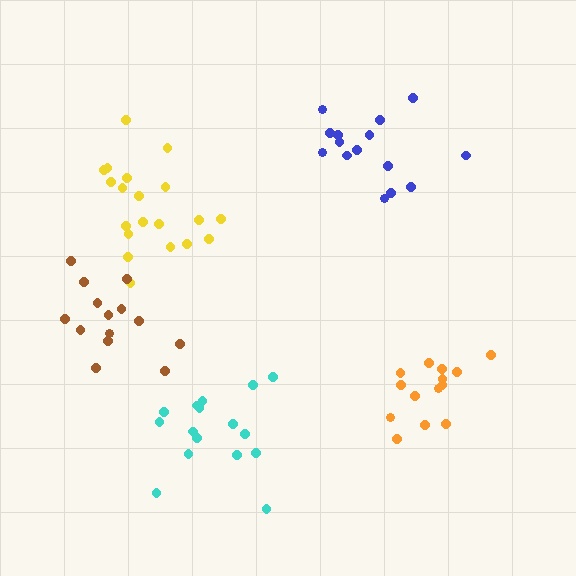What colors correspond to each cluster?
The clusters are colored: cyan, orange, blue, yellow, brown.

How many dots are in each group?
Group 1: 16 dots, Group 2: 14 dots, Group 3: 15 dots, Group 4: 20 dots, Group 5: 14 dots (79 total).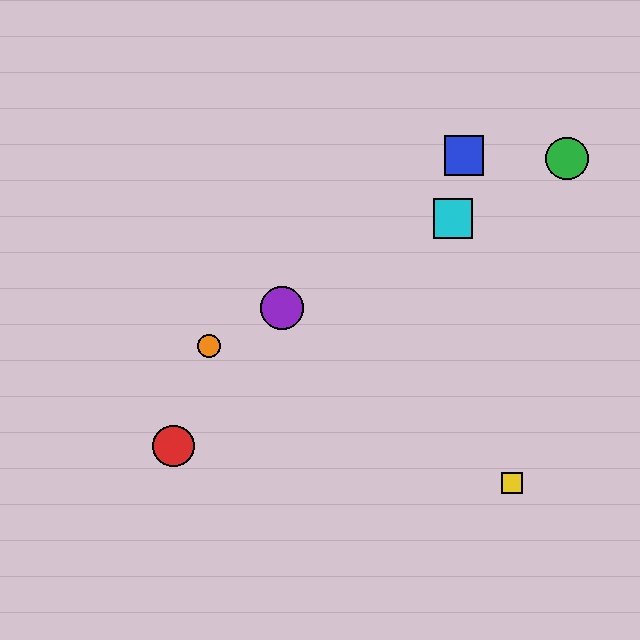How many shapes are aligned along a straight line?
4 shapes (the green circle, the purple circle, the orange circle, the cyan square) are aligned along a straight line.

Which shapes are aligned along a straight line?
The green circle, the purple circle, the orange circle, the cyan square are aligned along a straight line.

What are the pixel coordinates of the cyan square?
The cyan square is at (453, 218).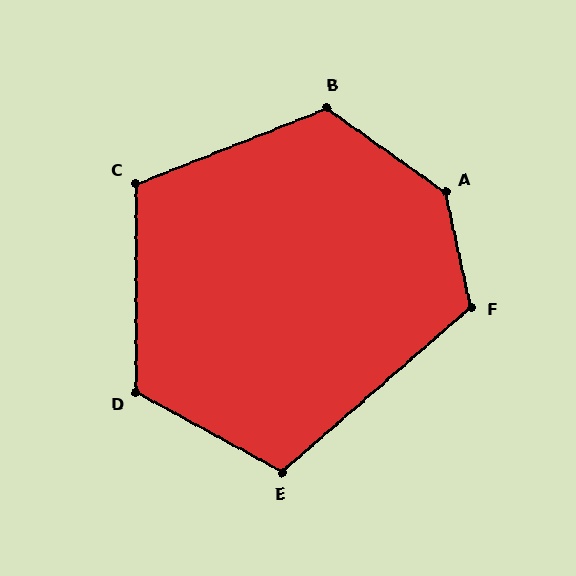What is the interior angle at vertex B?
Approximately 123 degrees (obtuse).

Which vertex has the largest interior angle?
A, at approximately 138 degrees.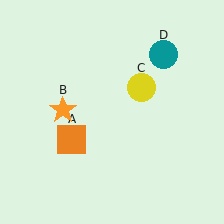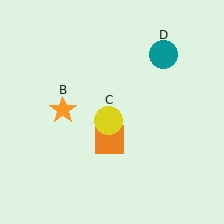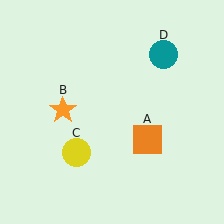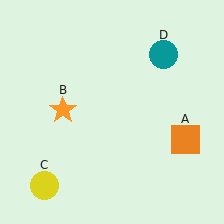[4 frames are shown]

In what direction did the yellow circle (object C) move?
The yellow circle (object C) moved down and to the left.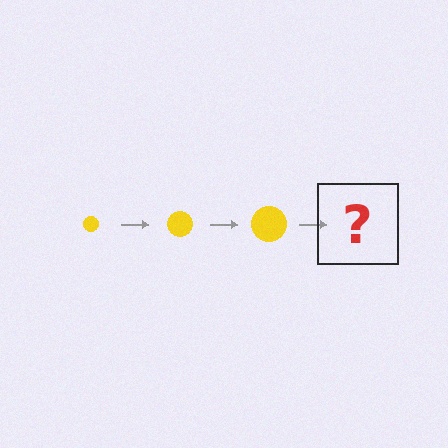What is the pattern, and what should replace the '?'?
The pattern is that the circle gets progressively larger each step. The '?' should be a yellow circle, larger than the previous one.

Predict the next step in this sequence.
The next step is a yellow circle, larger than the previous one.